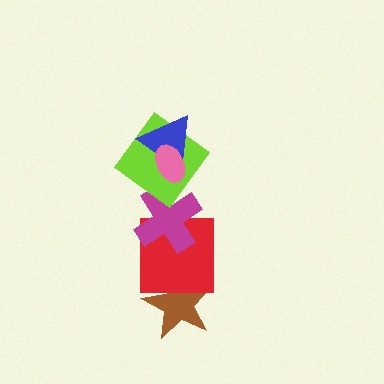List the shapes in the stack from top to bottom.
From top to bottom: the pink ellipse, the blue triangle, the lime diamond, the magenta cross, the red square, the brown star.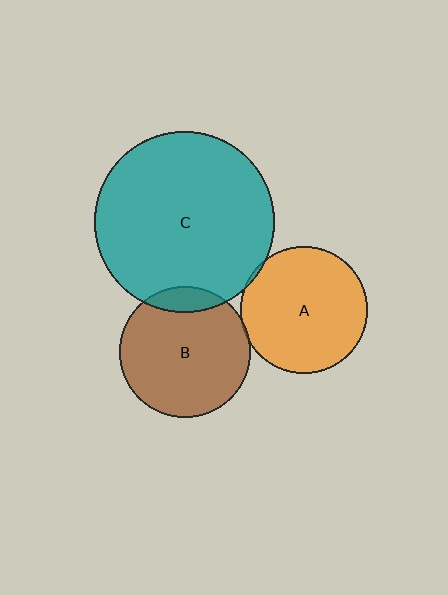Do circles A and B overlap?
Yes.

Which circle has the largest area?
Circle C (teal).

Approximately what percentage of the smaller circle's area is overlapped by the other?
Approximately 5%.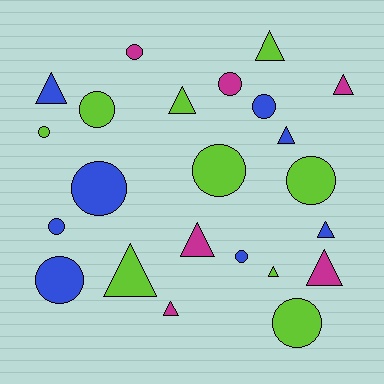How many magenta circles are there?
There are 2 magenta circles.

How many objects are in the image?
There are 23 objects.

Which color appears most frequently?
Lime, with 9 objects.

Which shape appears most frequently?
Circle, with 12 objects.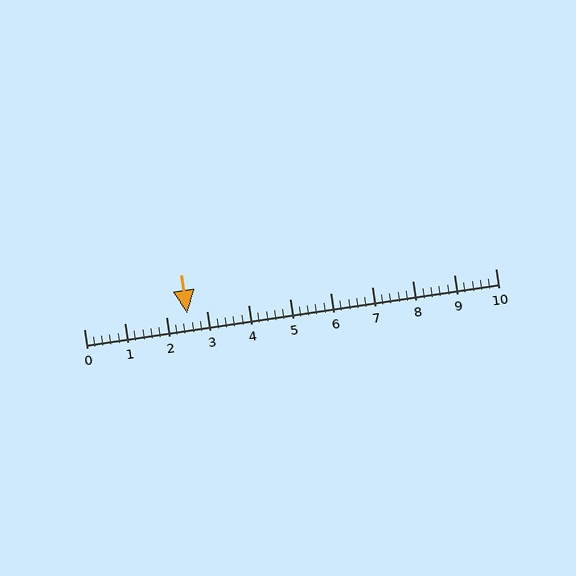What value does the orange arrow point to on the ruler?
The orange arrow points to approximately 2.5.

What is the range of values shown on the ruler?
The ruler shows values from 0 to 10.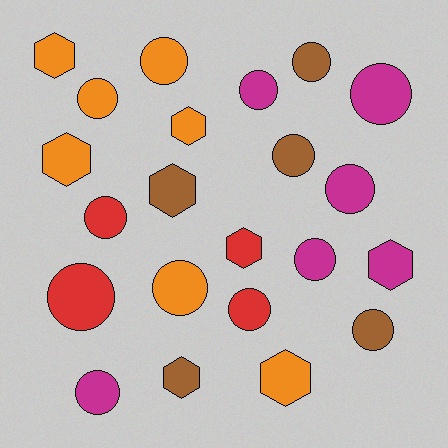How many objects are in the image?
There are 22 objects.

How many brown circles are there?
There are 3 brown circles.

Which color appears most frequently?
Orange, with 7 objects.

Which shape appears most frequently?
Circle, with 14 objects.